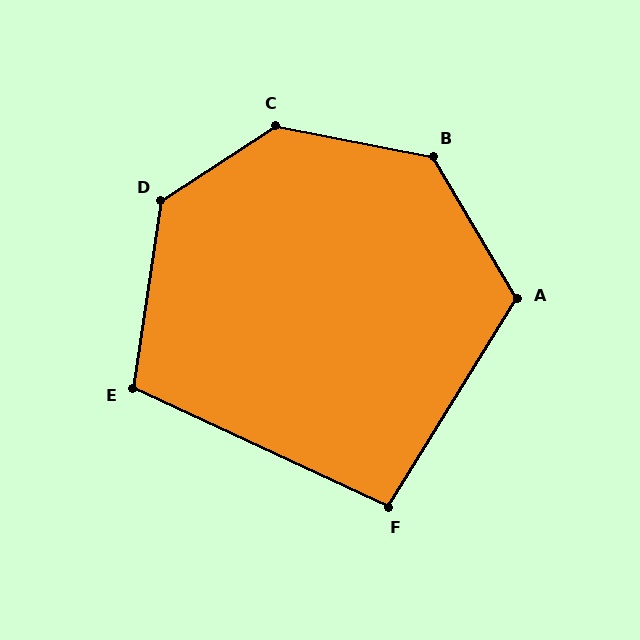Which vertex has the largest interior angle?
C, at approximately 136 degrees.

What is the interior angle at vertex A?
Approximately 117 degrees (obtuse).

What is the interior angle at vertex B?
Approximately 132 degrees (obtuse).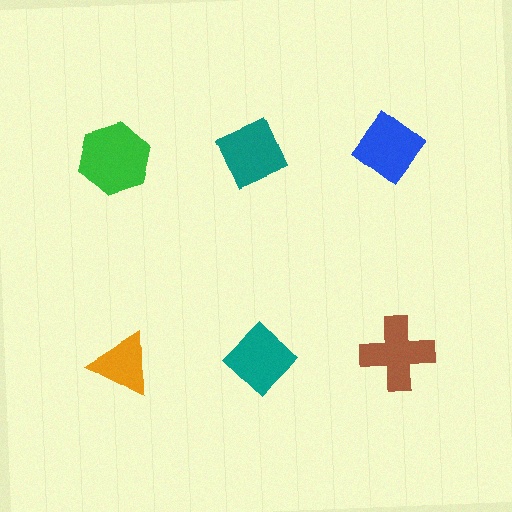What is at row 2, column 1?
An orange triangle.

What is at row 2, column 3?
A brown cross.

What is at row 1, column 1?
A green hexagon.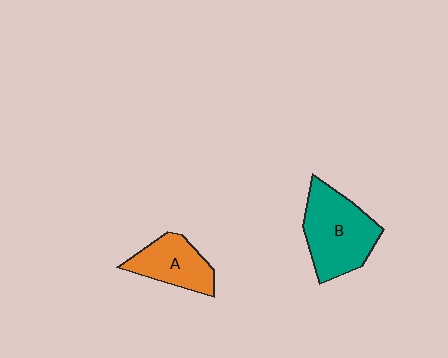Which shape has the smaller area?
Shape A (orange).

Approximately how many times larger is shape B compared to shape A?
Approximately 1.5 times.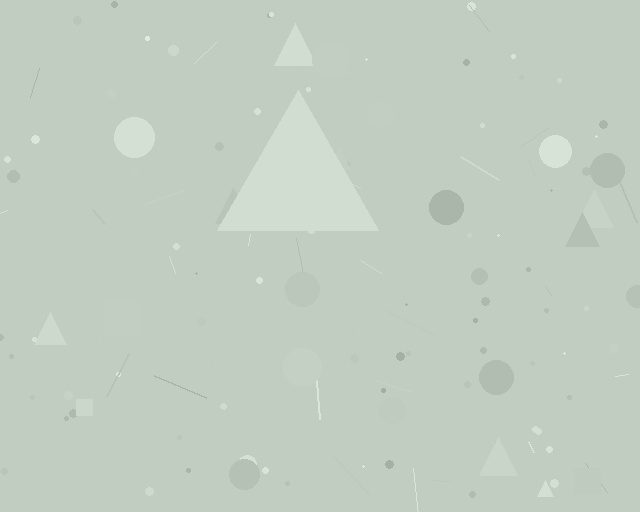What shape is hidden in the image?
A triangle is hidden in the image.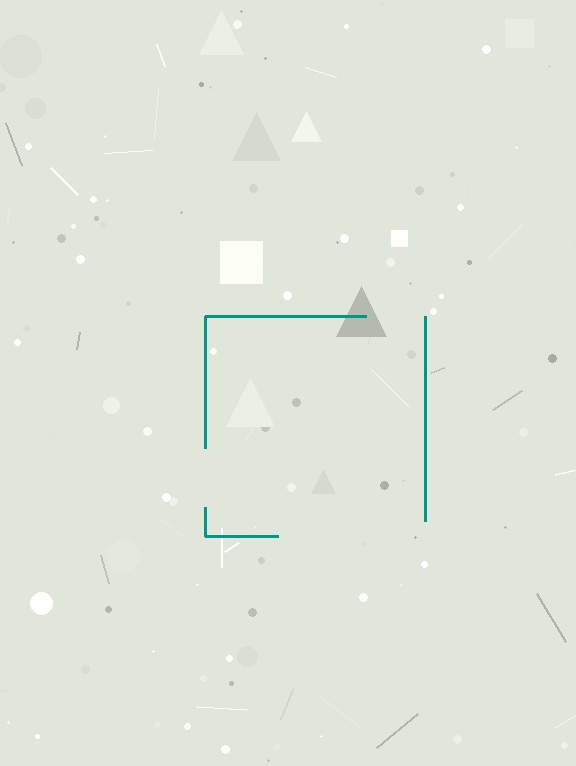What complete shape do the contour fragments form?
The contour fragments form a square.